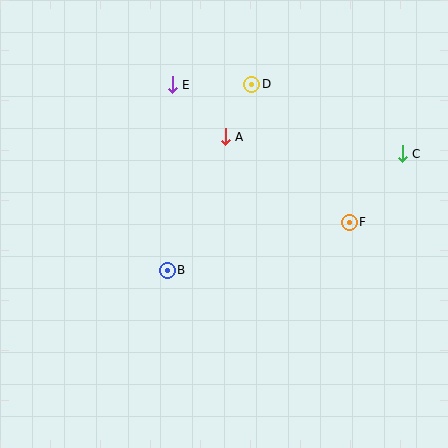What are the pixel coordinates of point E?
Point E is at (172, 85).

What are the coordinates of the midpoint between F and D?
The midpoint between F and D is at (301, 153).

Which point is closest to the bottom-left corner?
Point B is closest to the bottom-left corner.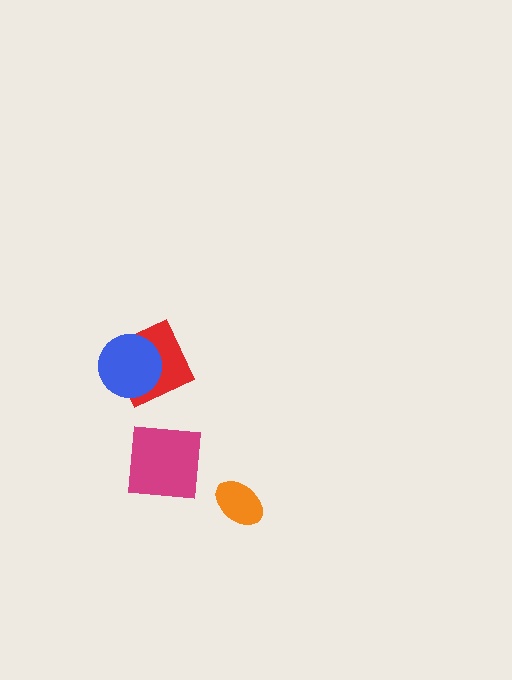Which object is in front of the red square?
The blue circle is in front of the red square.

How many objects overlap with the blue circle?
1 object overlaps with the blue circle.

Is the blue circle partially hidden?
No, no other shape covers it.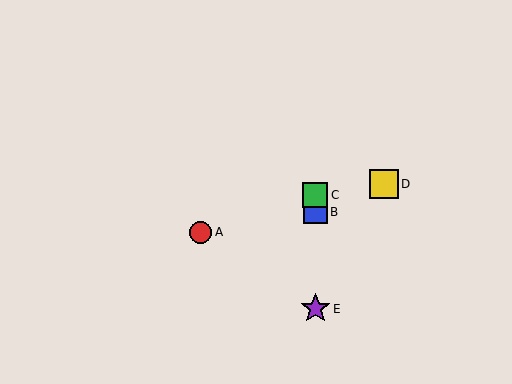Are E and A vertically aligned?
No, E is at x≈315 and A is at x≈201.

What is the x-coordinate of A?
Object A is at x≈201.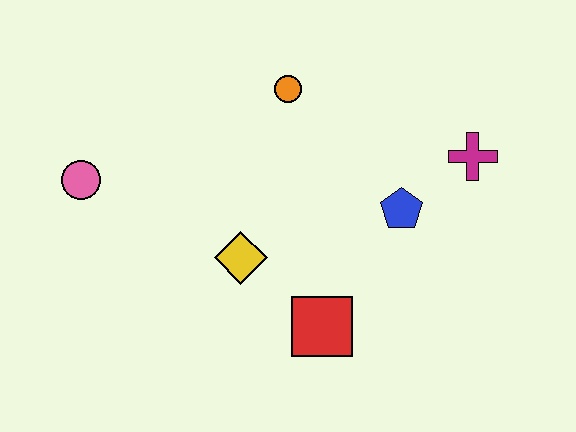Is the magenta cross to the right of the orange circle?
Yes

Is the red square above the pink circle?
No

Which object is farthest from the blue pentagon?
The pink circle is farthest from the blue pentagon.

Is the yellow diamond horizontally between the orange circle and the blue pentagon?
No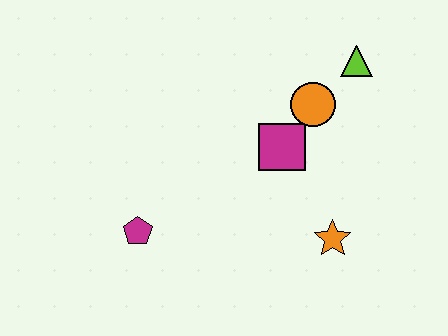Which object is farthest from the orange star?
The magenta pentagon is farthest from the orange star.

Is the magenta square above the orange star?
Yes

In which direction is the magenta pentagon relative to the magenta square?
The magenta pentagon is to the left of the magenta square.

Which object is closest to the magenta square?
The orange circle is closest to the magenta square.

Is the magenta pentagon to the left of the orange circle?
Yes